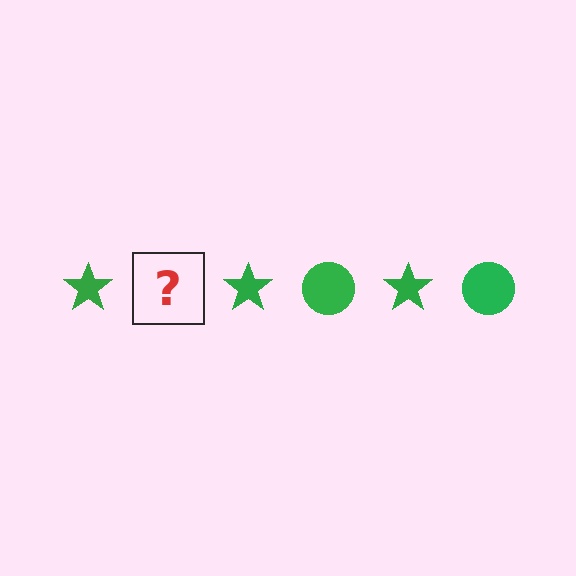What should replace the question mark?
The question mark should be replaced with a green circle.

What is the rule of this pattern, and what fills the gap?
The rule is that the pattern cycles through star, circle shapes in green. The gap should be filled with a green circle.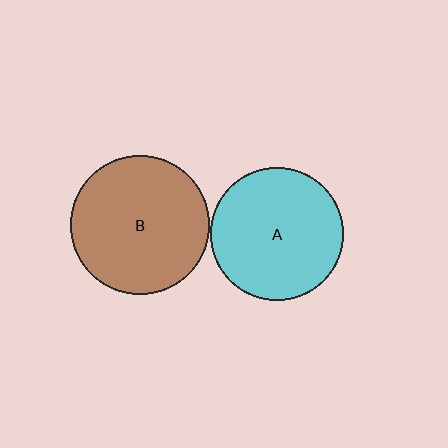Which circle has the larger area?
Circle B (brown).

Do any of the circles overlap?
No, none of the circles overlap.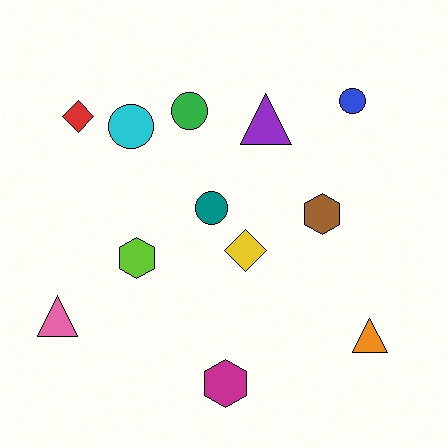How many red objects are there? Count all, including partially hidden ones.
There is 1 red object.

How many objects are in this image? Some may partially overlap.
There are 12 objects.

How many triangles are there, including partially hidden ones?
There are 3 triangles.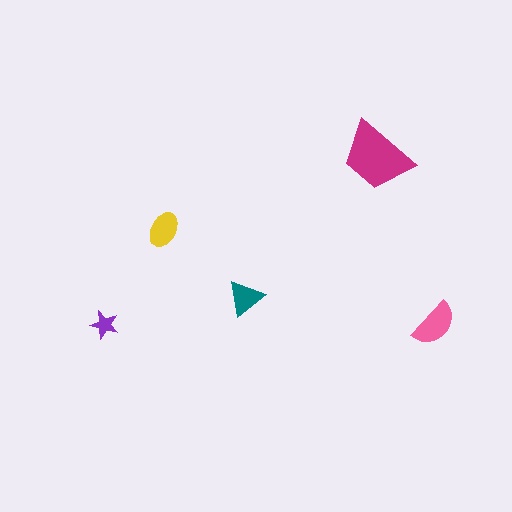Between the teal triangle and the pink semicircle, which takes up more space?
The pink semicircle.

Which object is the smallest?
The purple star.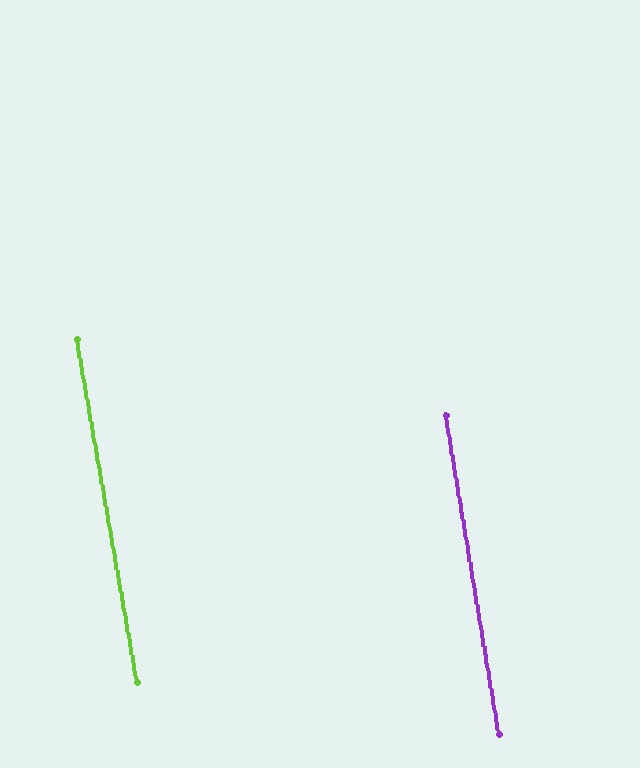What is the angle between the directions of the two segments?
Approximately 1 degree.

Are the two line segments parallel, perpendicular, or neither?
Parallel — their directions differ by only 0.5°.